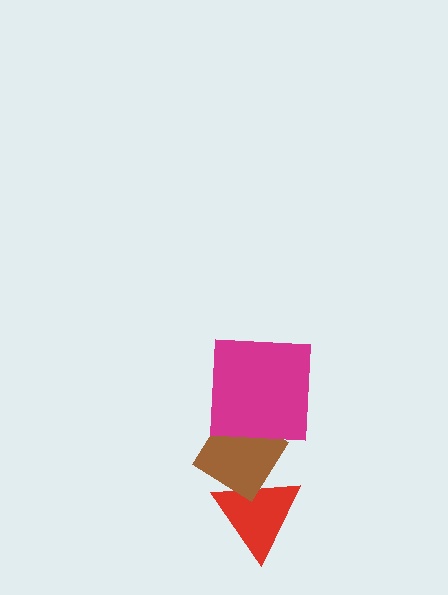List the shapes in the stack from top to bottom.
From top to bottom: the magenta square, the brown diamond, the red triangle.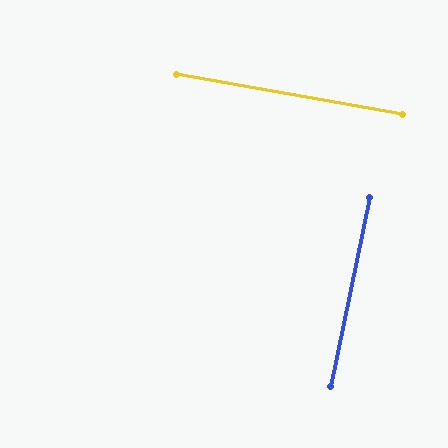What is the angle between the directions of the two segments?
Approximately 88 degrees.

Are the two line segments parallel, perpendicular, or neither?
Perpendicular — they meet at approximately 88°.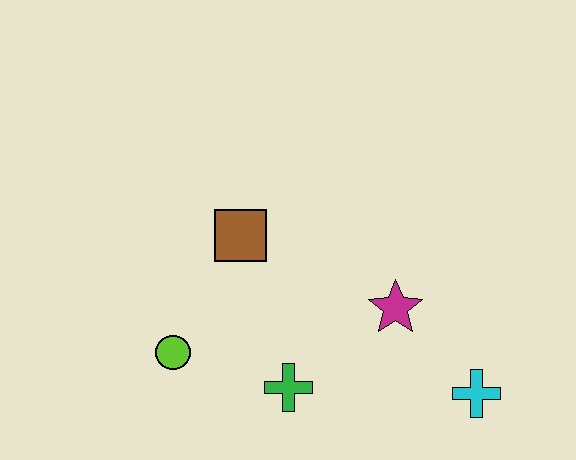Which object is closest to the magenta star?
The cyan cross is closest to the magenta star.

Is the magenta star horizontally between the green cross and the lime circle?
No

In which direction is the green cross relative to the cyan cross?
The green cross is to the left of the cyan cross.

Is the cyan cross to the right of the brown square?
Yes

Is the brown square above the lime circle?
Yes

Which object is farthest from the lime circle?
The cyan cross is farthest from the lime circle.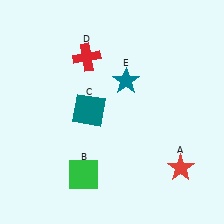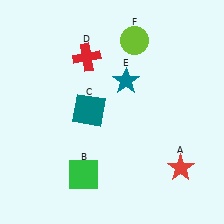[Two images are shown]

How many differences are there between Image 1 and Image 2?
There is 1 difference between the two images.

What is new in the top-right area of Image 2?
A lime circle (F) was added in the top-right area of Image 2.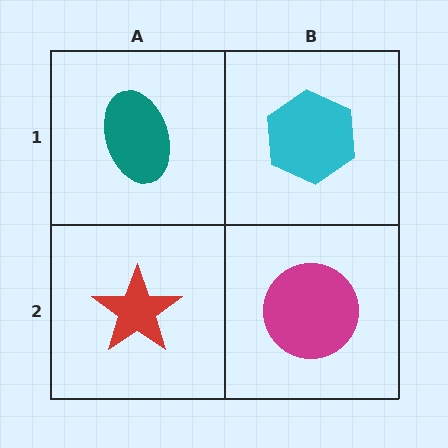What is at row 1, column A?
A teal ellipse.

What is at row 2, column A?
A red star.